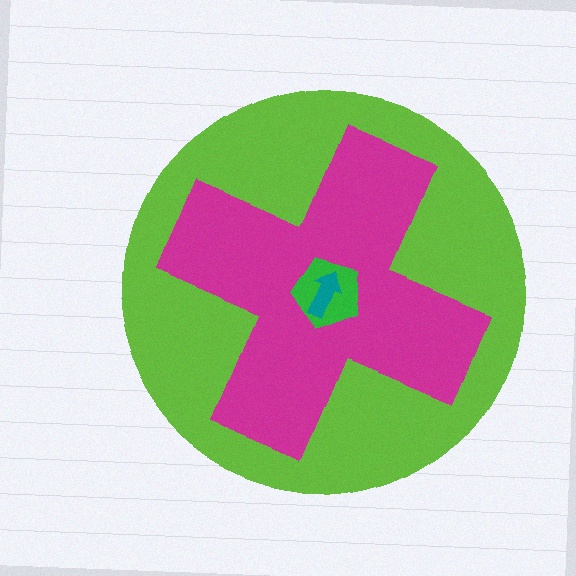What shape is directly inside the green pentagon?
The teal arrow.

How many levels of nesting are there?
4.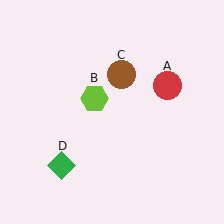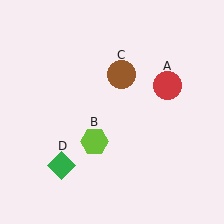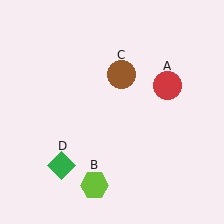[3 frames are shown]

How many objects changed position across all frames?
1 object changed position: lime hexagon (object B).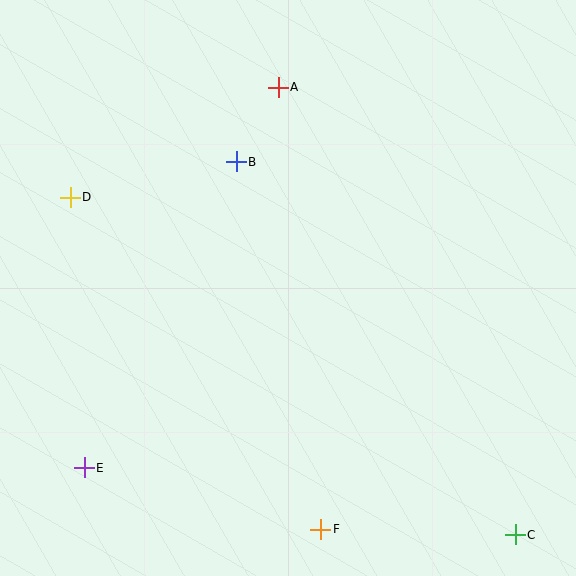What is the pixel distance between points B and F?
The distance between B and F is 377 pixels.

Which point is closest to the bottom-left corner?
Point E is closest to the bottom-left corner.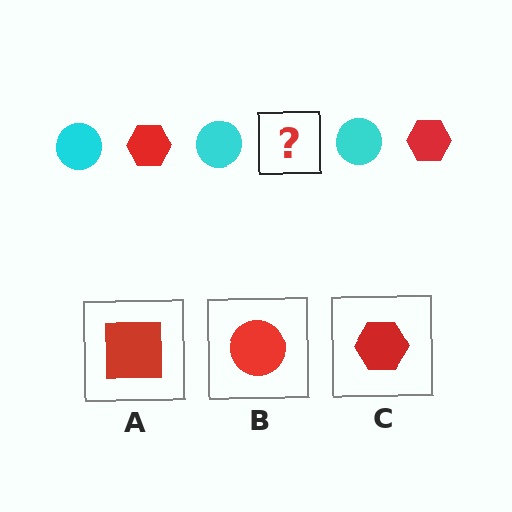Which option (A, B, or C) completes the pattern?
C.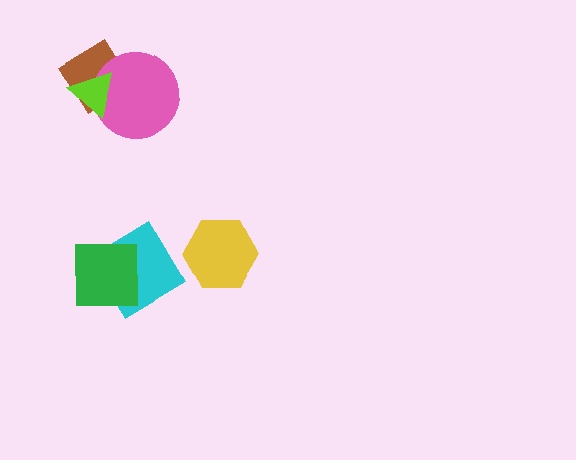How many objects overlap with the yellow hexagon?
0 objects overlap with the yellow hexagon.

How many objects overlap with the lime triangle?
2 objects overlap with the lime triangle.